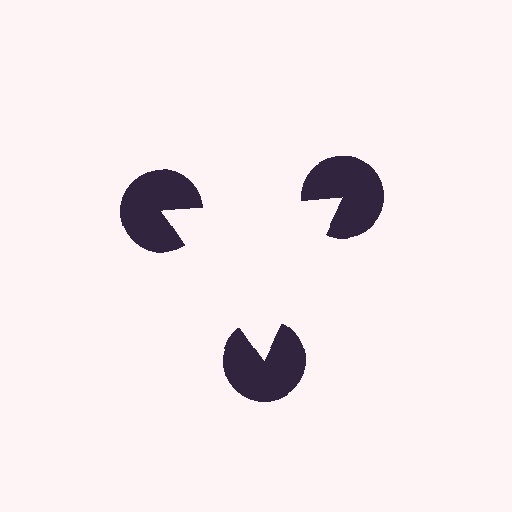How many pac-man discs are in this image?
There are 3 — one at each vertex of the illusory triangle.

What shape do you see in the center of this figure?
An illusory triangle — its edges are inferred from the aligned wedge cuts in the pac-man discs, not physically drawn.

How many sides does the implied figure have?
3 sides.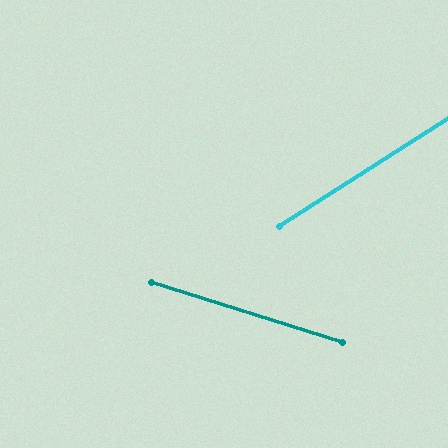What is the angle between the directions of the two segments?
Approximately 50 degrees.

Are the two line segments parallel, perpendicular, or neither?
Neither parallel nor perpendicular — they differ by about 50°.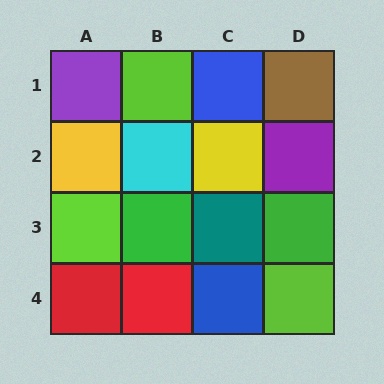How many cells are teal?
1 cell is teal.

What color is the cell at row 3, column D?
Green.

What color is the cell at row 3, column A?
Lime.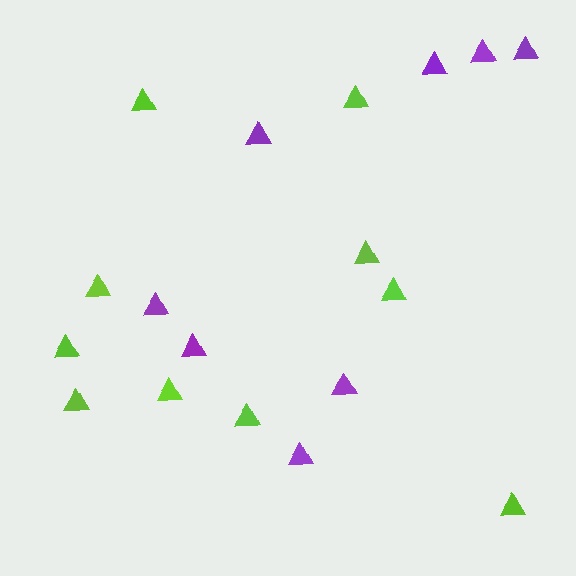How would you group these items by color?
There are 2 groups: one group of purple triangles (8) and one group of lime triangles (10).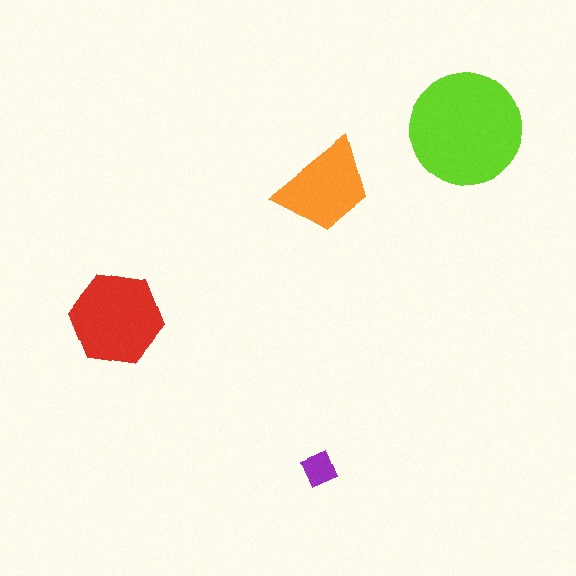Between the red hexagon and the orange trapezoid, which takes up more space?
The red hexagon.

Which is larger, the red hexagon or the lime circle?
The lime circle.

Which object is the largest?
The lime circle.